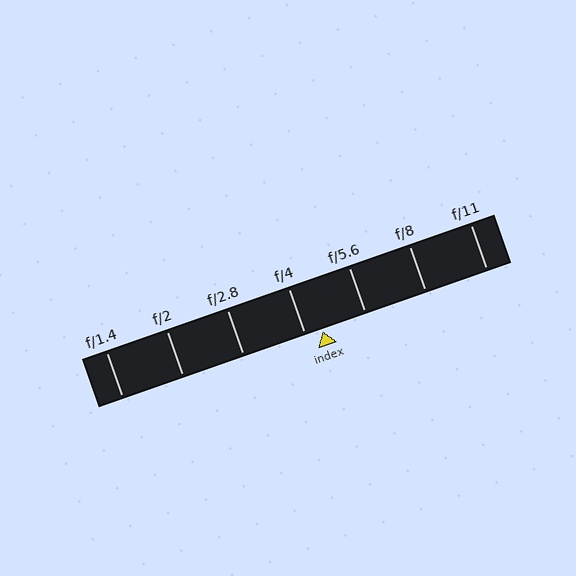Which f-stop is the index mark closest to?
The index mark is closest to f/4.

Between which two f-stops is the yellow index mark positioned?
The index mark is between f/4 and f/5.6.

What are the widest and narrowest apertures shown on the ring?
The widest aperture shown is f/1.4 and the narrowest is f/11.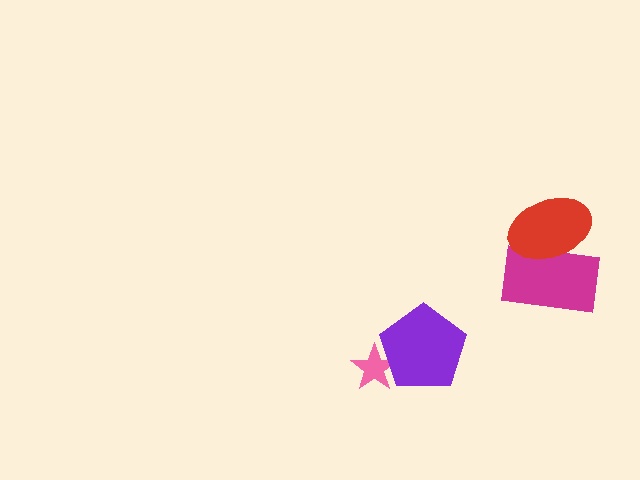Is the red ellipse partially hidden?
No, no other shape covers it.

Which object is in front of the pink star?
The purple pentagon is in front of the pink star.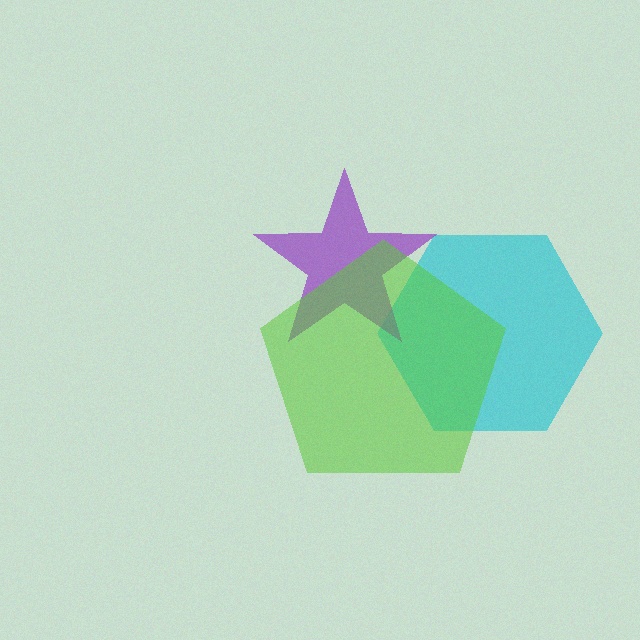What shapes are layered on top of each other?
The layered shapes are: a cyan hexagon, a purple star, a lime pentagon.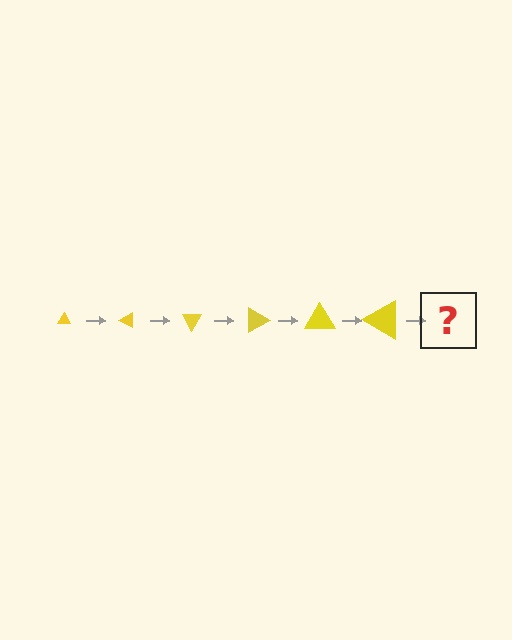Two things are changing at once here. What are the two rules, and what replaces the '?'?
The two rules are that the triangle grows larger each step and it rotates 30 degrees each step. The '?' should be a triangle, larger than the previous one and rotated 180 degrees from the start.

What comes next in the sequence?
The next element should be a triangle, larger than the previous one and rotated 180 degrees from the start.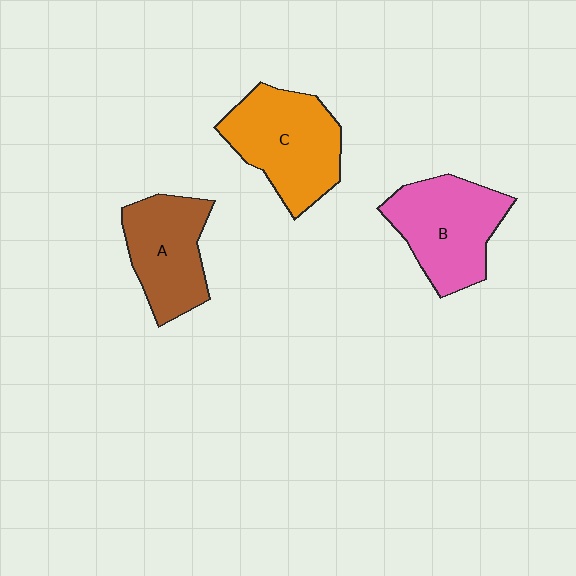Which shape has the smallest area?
Shape A (brown).